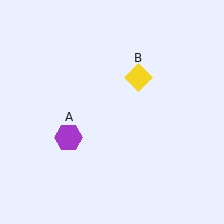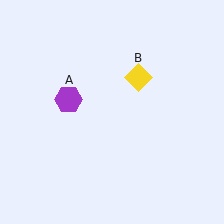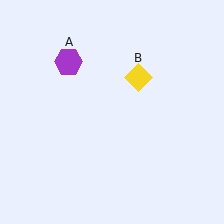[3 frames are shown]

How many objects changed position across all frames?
1 object changed position: purple hexagon (object A).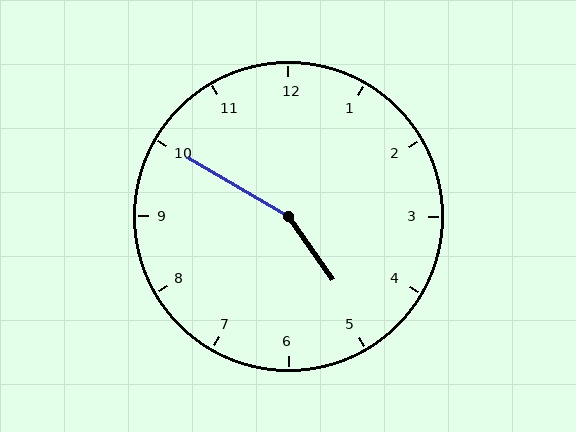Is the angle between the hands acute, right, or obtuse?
It is obtuse.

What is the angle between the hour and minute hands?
Approximately 155 degrees.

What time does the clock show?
4:50.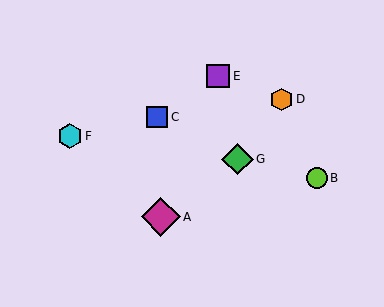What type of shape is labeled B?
Shape B is a lime circle.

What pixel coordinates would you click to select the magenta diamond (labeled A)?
Click at (161, 217) to select the magenta diamond A.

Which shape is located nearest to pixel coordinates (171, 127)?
The blue square (labeled C) at (157, 117) is nearest to that location.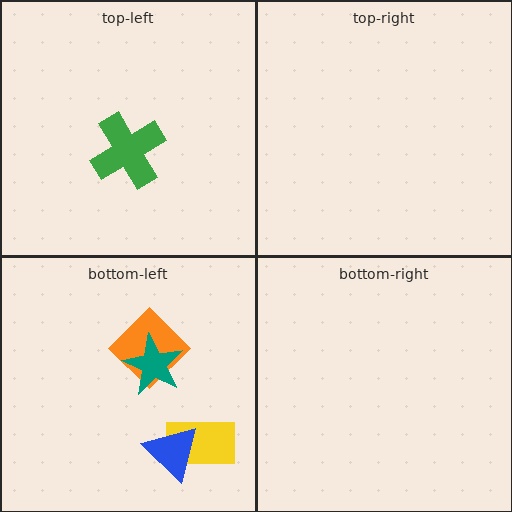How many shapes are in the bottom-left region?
4.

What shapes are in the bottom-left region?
The orange diamond, the yellow rectangle, the teal star, the blue triangle.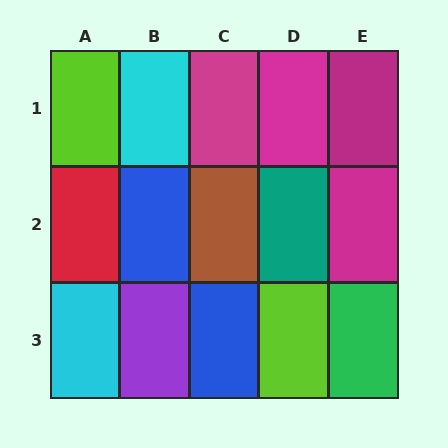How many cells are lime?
2 cells are lime.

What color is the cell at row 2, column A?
Red.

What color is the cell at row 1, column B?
Cyan.